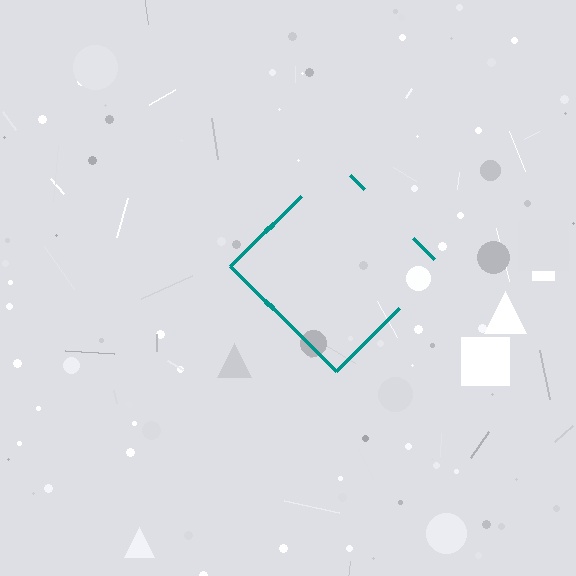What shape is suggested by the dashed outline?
The dashed outline suggests a diamond.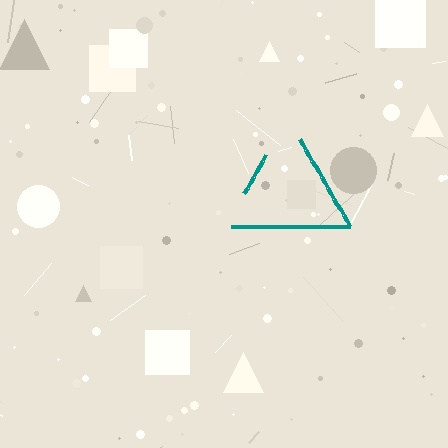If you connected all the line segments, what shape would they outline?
They would outline a triangle.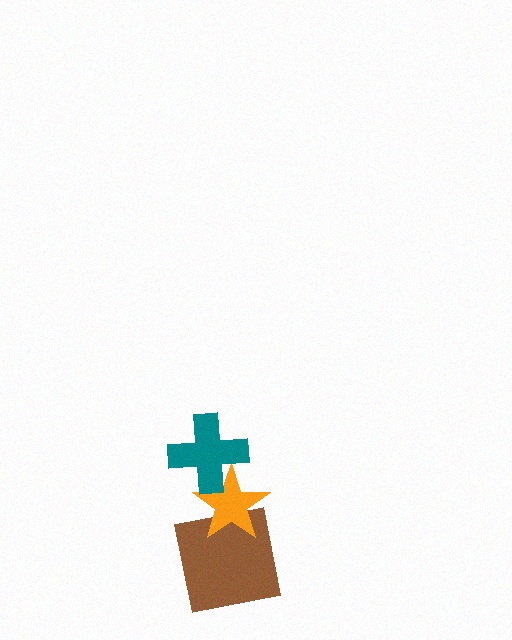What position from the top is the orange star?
The orange star is 2nd from the top.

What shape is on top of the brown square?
The orange star is on top of the brown square.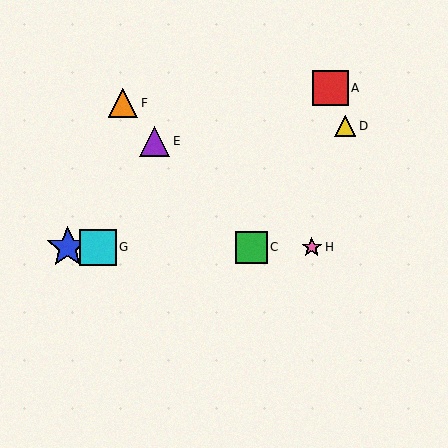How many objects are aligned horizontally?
4 objects (B, C, G, H) are aligned horizontally.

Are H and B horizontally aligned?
Yes, both are at y≈247.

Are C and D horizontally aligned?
No, C is at y≈247 and D is at y≈126.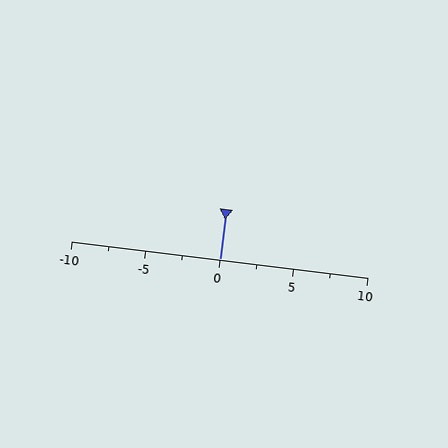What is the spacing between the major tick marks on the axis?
The major ticks are spaced 5 apart.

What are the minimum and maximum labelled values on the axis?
The axis runs from -10 to 10.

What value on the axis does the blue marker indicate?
The marker indicates approximately 0.